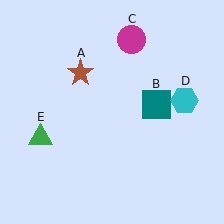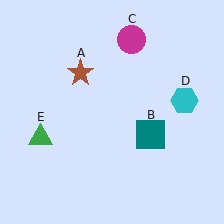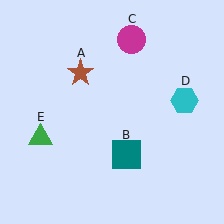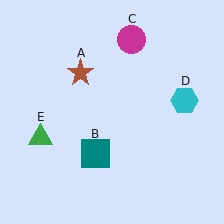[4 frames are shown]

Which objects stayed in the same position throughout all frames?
Brown star (object A) and magenta circle (object C) and cyan hexagon (object D) and green triangle (object E) remained stationary.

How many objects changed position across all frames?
1 object changed position: teal square (object B).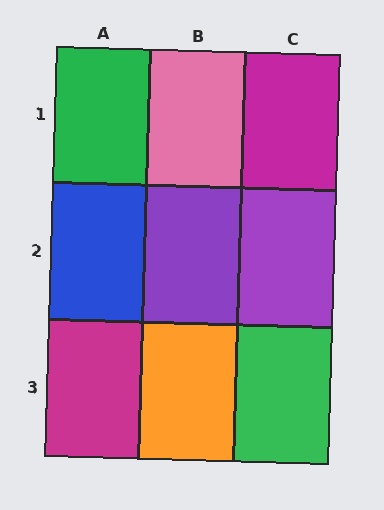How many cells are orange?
1 cell is orange.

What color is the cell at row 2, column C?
Purple.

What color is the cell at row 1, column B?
Pink.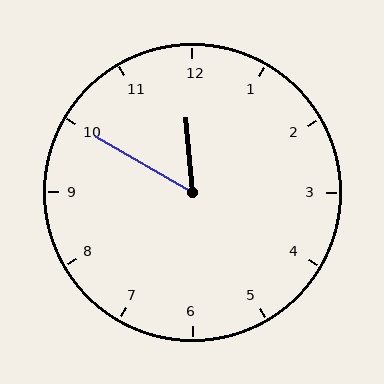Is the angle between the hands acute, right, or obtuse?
It is acute.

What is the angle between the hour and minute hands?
Approximately 55 degrees.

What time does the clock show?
11:50.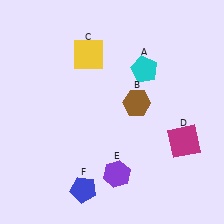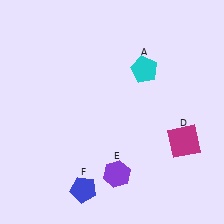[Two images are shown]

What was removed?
The brown hexagon (B), the yellow square (C) were removed in Image 2.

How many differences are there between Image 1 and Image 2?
There are 2 differences between the two images.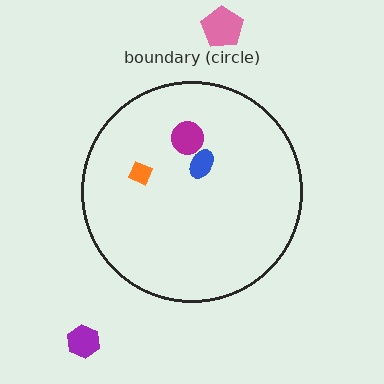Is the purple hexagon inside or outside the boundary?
Outside.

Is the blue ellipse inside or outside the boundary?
Inside.